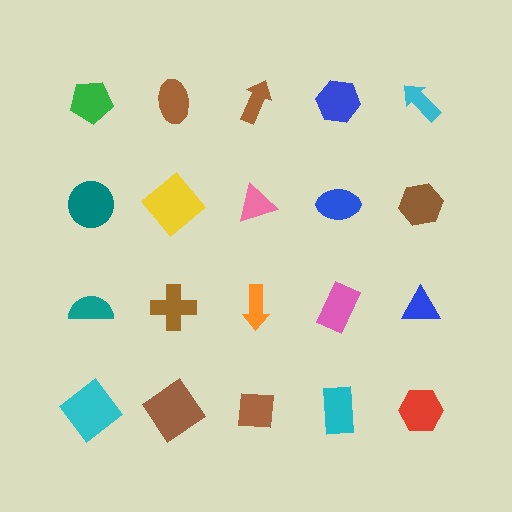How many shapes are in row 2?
5 shapes.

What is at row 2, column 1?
A teal circle.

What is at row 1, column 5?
A cyan arrow.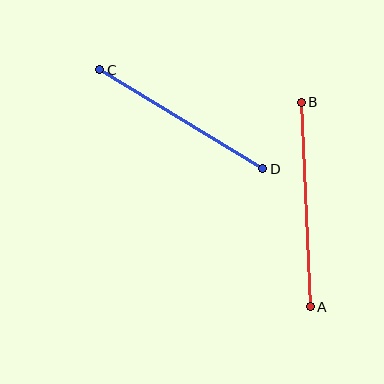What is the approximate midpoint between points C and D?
The midpoint is at approximately (181, 119) pixels.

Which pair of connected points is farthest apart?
Points A and B are farthest apart.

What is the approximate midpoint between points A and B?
The midpoint is at approximately (306, 204) pixels.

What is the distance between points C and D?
The distance is approximately 191 pixels.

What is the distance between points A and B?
The distance is approximately 205 pixels.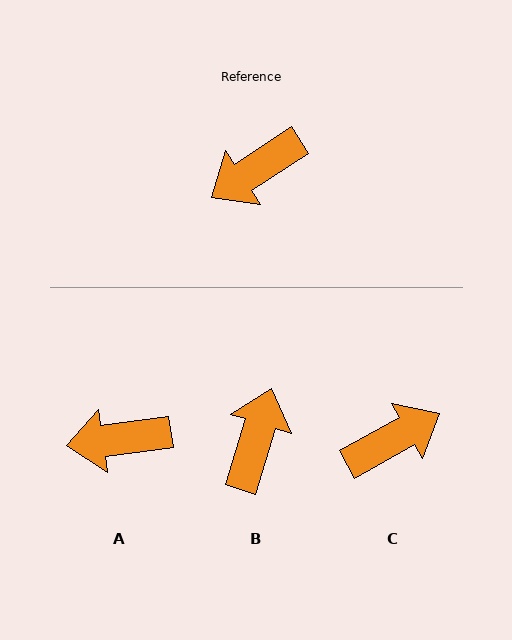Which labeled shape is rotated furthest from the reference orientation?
C, about 176 degrees away.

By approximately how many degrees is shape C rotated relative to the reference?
Approximately 176 degrees counter-clockwise.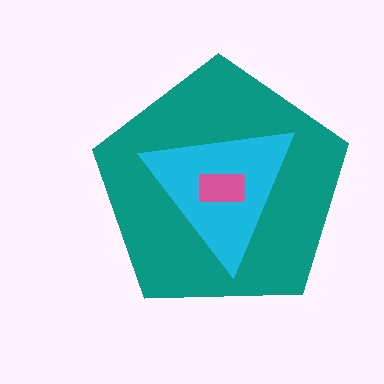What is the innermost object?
The pink rectangle.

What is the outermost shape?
The teal pentagon.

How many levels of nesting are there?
3.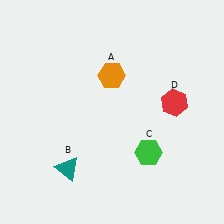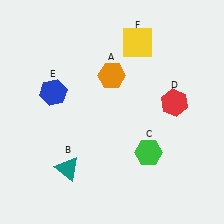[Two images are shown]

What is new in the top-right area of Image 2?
A yellow square (F) was added in the top-right area of Image 2.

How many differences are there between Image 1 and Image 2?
There are 2 differences between the two images.